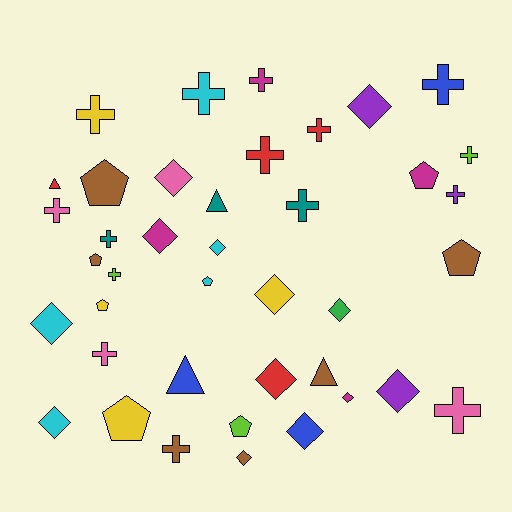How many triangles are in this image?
There are 4 triangles.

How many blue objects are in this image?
There are 3 blue objects.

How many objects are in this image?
There are 40 objects.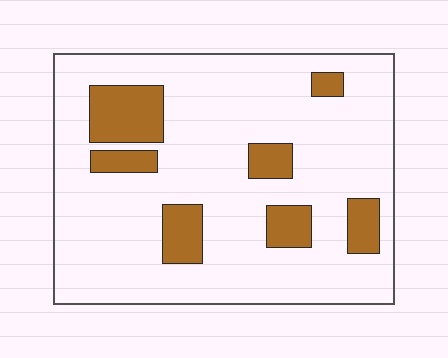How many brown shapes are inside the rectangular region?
7.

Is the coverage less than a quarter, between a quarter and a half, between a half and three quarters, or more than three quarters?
Less than a quarter.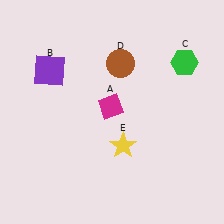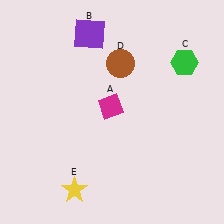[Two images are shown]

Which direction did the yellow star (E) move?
The yellow star (E) moved left.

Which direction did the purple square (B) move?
The purple square (B) moved right.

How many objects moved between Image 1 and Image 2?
2 objects moved between the two images.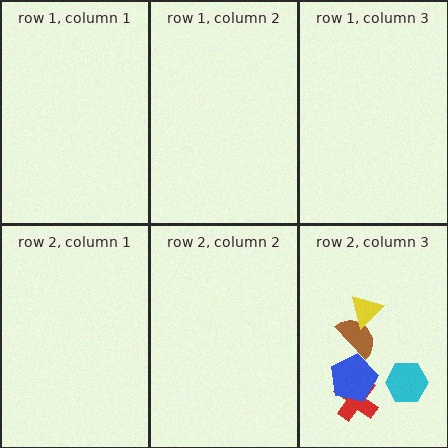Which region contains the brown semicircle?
The row 2, column 3 region.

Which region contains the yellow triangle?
The row 2, column 3 region.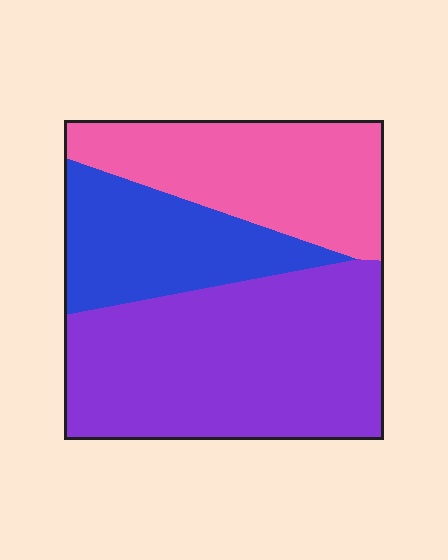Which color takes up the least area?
Blue, at roughly 25%.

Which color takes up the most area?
Purple, at roughly 50%.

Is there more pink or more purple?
Purple.